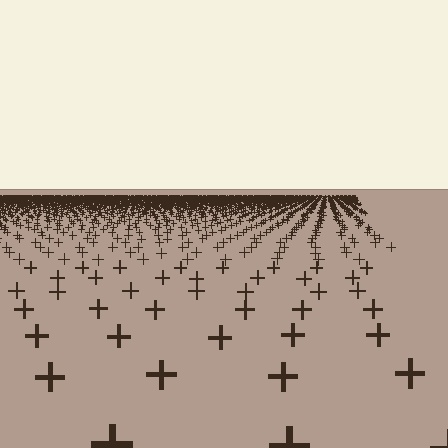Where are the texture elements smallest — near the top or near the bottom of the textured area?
Near the top.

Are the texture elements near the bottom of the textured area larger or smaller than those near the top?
Larger. Near the bottom, elements are closer to the viewer and appear at a bigger on-screen size.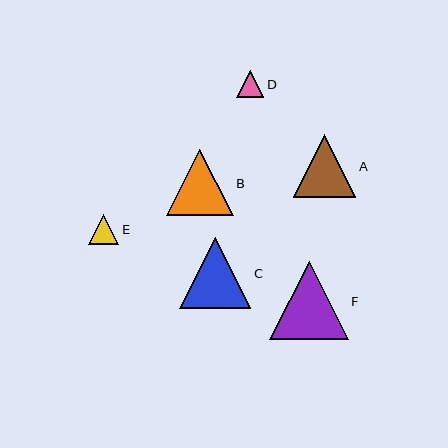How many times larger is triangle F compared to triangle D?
Triangle F is approximately 2.9 times the size of triangle D.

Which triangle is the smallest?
Triangle D is the smallest with a size of approximately 27 pixels.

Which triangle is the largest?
Triangle F is the largest with a size of approximately 78 pixels.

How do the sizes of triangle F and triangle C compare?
Triangle F and triangle C are approximately the same size.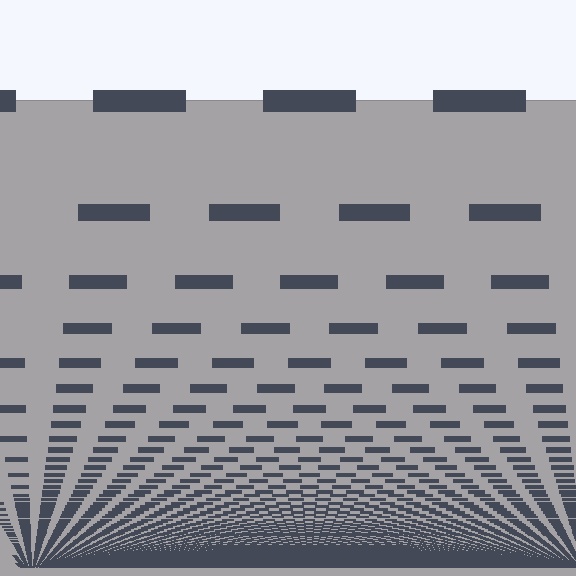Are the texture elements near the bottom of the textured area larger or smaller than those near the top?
Smaller. The gradient is inverted — elements near the bottom are smaller and denser.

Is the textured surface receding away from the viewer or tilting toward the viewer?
The surface appears to tilt toward the viewer. Texture elements get larger and sparser toward the top.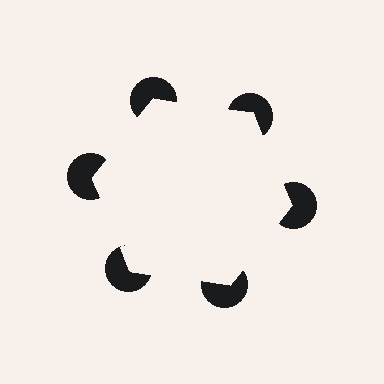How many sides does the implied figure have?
6 sides.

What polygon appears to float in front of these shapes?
An illusory hexagon — its edges are inferred from the aligned wedge cuts in the pac-man discs, not physically drawn.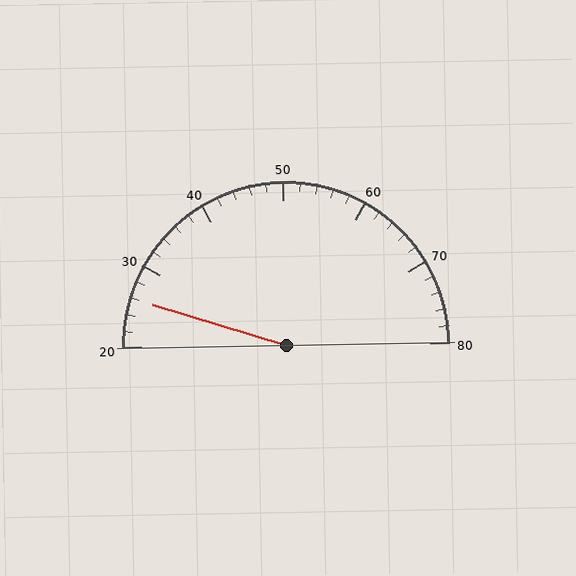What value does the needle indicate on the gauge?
The needle indicates approximately 26.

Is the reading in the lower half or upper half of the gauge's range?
The reading is in the lower half of the range (20 to 80).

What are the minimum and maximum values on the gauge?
The gauge ranges from 20 to 80.